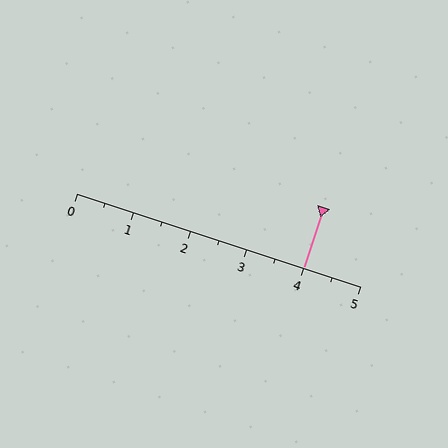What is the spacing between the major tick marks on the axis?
The major ticks are spaced 1 apart.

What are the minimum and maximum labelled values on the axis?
The axis runs from 0 to 5.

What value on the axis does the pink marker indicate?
The marker indicates approximately 4.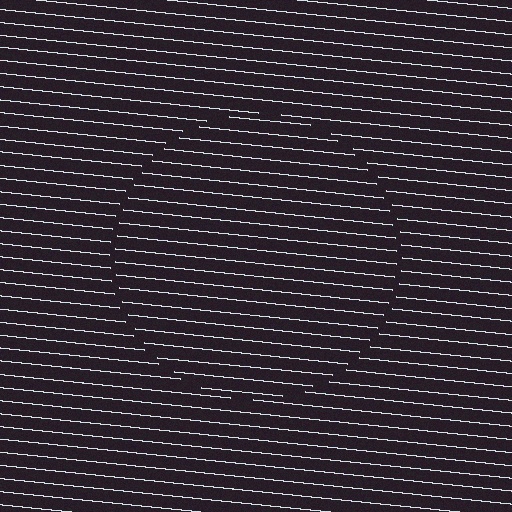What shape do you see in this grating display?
An illusory circle. The interior of the shape contains the same grating, shifted by half a period — the contour is defined by the phase discontinuity where line-ends from the inner and outer gratings abut.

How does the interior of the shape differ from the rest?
The interior of the shape contains the same grating, shifted by half a period — the contour is defined by the phase discontinuity where line-ends from the inner and outer gratings abut.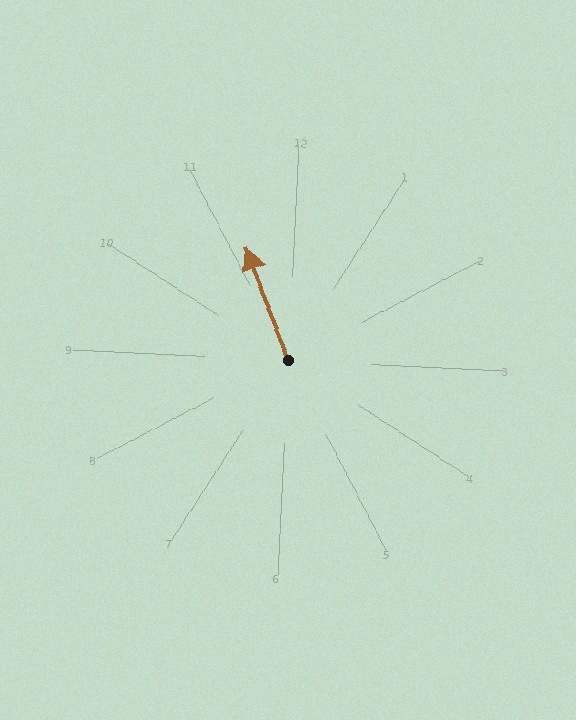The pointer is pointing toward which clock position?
Roughly 11 o'clock.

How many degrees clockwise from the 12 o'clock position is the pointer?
Approximately 337 degrees.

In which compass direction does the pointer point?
Northwest.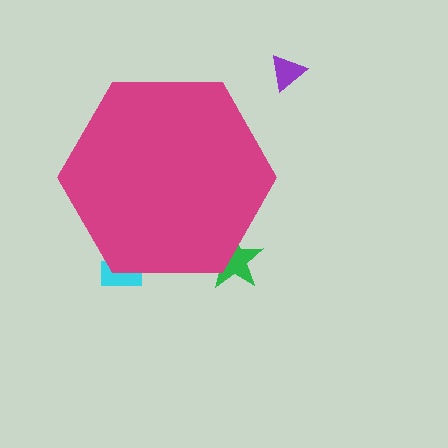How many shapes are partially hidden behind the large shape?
2 shapes are partially hidden.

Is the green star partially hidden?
Yes, the green star is partially hidden behind the magenta hexagon.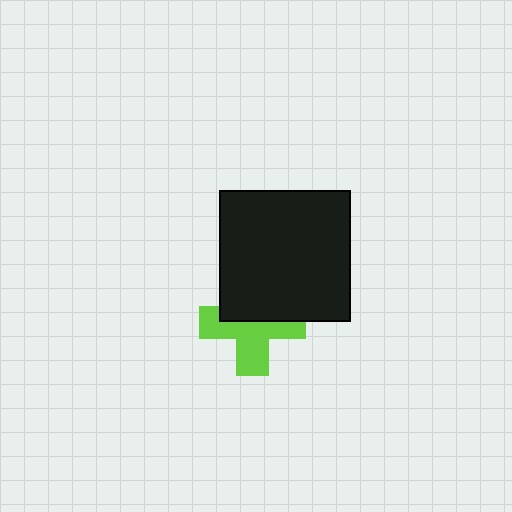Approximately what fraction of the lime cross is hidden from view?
Roughly 43% of the lime cross is hidden behind the black square.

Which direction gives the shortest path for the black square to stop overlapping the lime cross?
Moving up gives the shortest separation.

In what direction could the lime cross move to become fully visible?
The lime cross could move down. That would shift it out from behind the black square entirely.